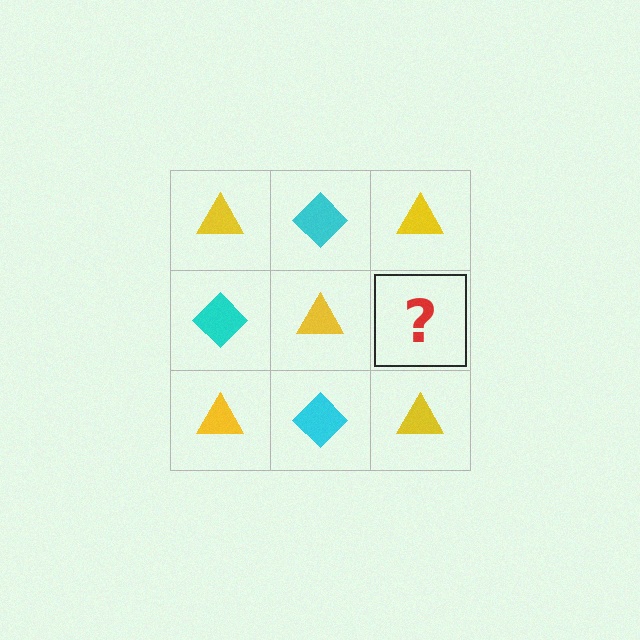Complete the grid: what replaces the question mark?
The question mark should be replaced with a cyan diamond.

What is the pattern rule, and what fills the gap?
The rule is that it alternates yellow triangle and cyan diamond in a checkerboard pattern. The gap should be filled with a cyan diamond.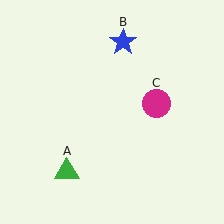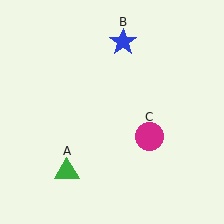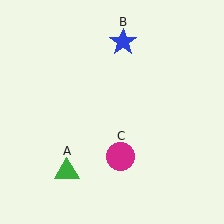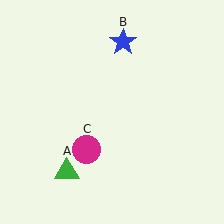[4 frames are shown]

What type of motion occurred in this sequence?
The magenta circle (object C) rotated clockwise around the center of the scene.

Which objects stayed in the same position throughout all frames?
Green triangle (object A) and blue star (object B) remained stationary.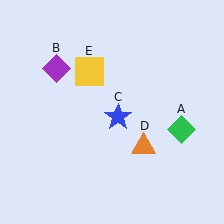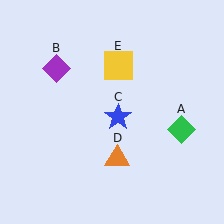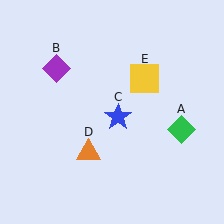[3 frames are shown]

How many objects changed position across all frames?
2 objects changed position: orange triangle (object D), yellow square (object E).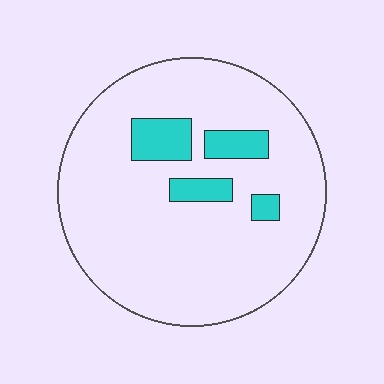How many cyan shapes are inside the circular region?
4.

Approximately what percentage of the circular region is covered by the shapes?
Approximately 10%.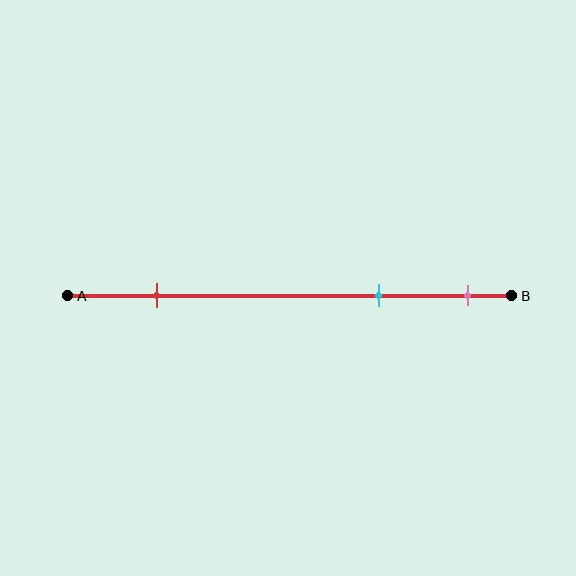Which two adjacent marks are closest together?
The cyan and pink marks are the closest adjacent pair.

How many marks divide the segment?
There are 3 marks dividing the segment.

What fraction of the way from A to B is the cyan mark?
The cyan mark is approximately 70% (0.7) of the way from A to B.